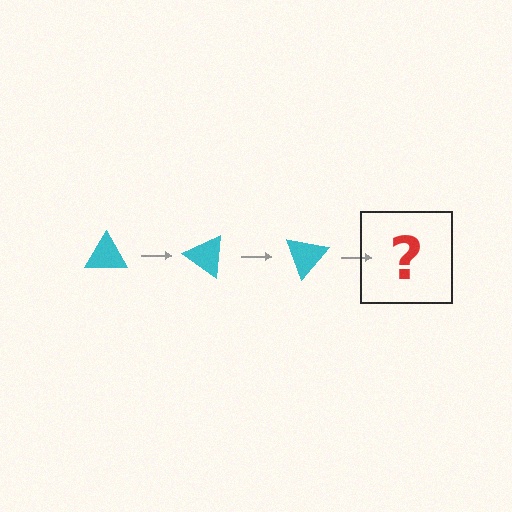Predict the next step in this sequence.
The next step is a cyan triangle rotated 105 degrees.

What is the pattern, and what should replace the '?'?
The pattern is that the triangle rotates 35 degrees each step. The '?' should be a cyan triangle rotated 105 degrees.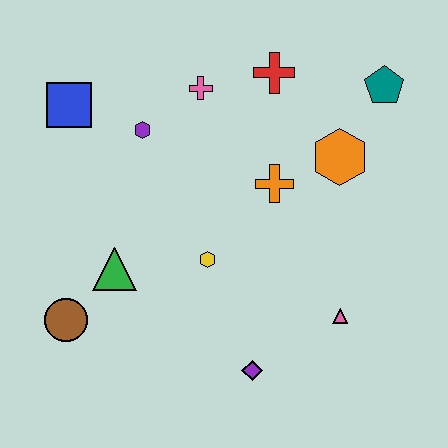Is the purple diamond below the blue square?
Yes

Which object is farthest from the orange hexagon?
The brown circle is farthest from the orange hexagon.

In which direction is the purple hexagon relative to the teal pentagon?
The purple hexagon is to the left of the teal pentagon.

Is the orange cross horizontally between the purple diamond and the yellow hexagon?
No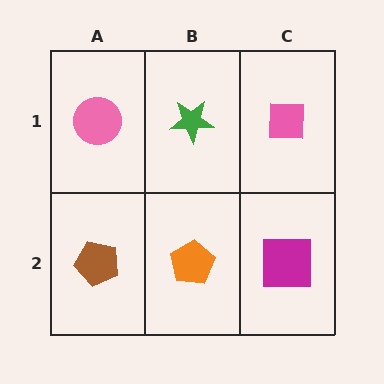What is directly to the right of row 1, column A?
A green star.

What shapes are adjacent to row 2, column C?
A pink square (row 1, column C), an orange pentagon (row 2, column B).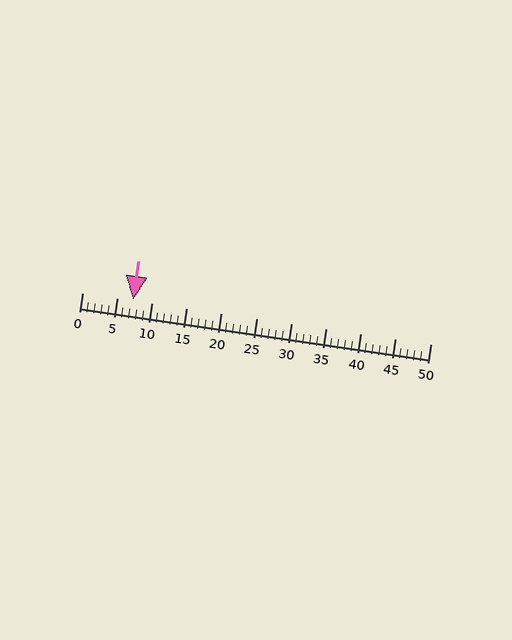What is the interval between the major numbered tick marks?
The major tick marks are spaced 5 units apart.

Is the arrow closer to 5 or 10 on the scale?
The arrow is closer to 5.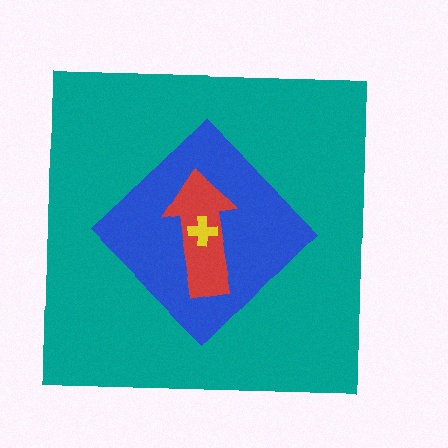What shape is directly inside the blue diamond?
The red arrow.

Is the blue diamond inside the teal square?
Yes.